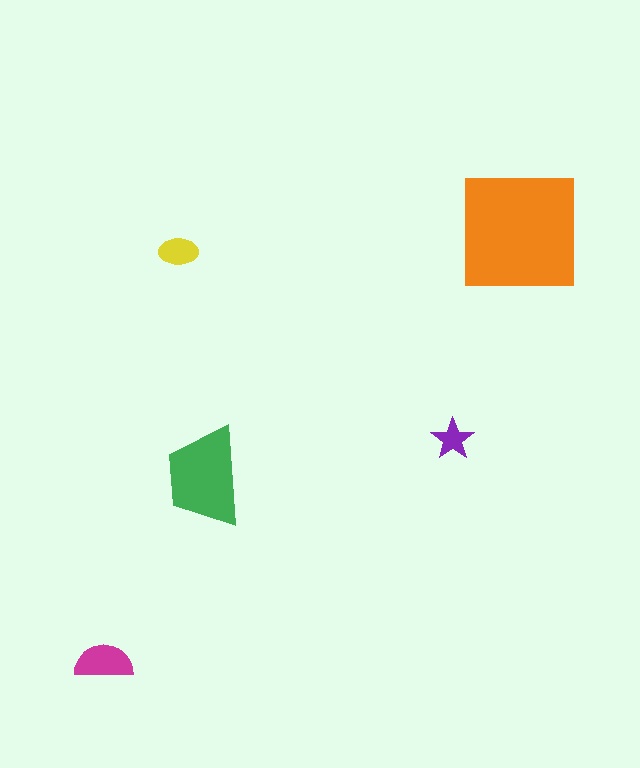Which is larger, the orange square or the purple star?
The orange square.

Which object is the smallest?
The purple star.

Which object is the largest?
The orange square.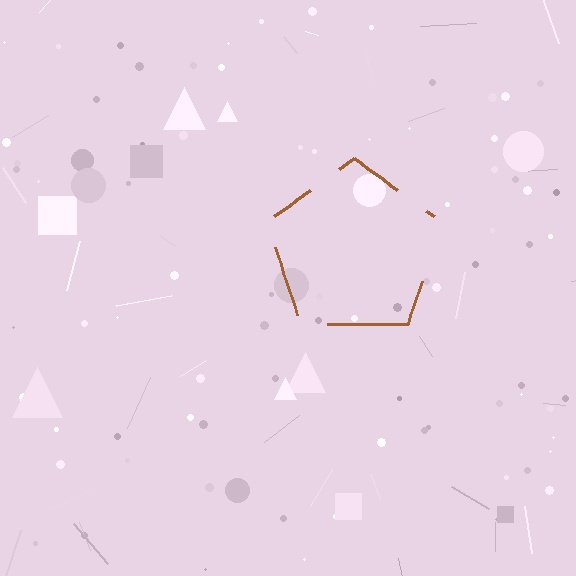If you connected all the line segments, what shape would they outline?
They would outline a pentagon.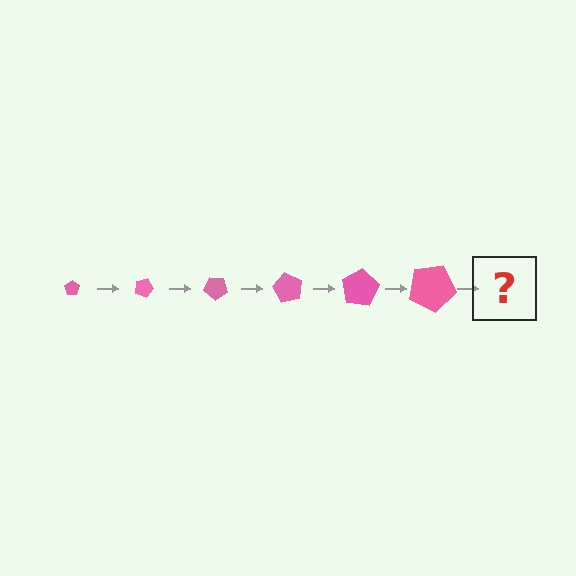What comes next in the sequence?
The next element should be a pentagon, larger than the previous one and rotated 120 degrees from the start.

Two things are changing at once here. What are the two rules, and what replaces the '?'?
The two rules are that the pentagon grows larger each step and it rotates 20 degrees each step. The '?' should be a pentagon, larger than the previous one and rotated 120 degrees from the start.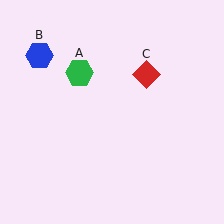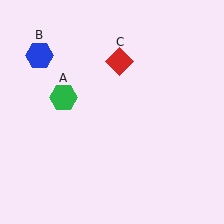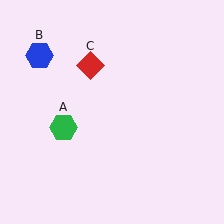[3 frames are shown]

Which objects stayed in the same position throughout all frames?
Blue hexagon (object B) remained stationary.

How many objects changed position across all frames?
2 objects changed position: green hexagon (object A), red diamond (object C).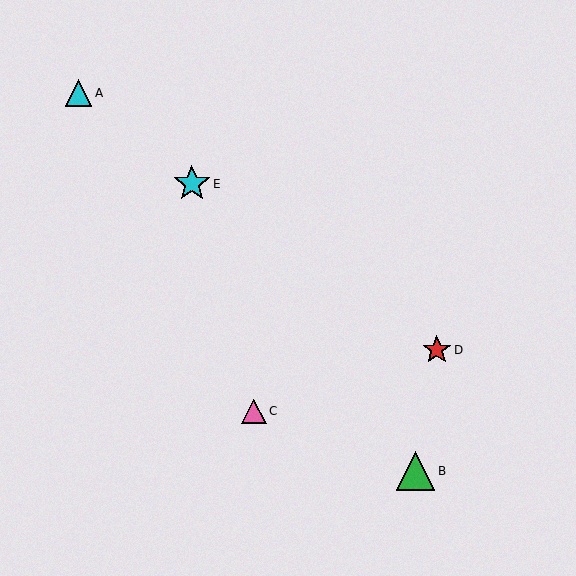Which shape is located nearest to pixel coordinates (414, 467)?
The green triangle (labeled B) at (415, 471) is nearest to that location.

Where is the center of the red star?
The center of the red star is at (437, 350).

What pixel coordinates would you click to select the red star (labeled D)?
Click at (437, 350) to select the red star D.